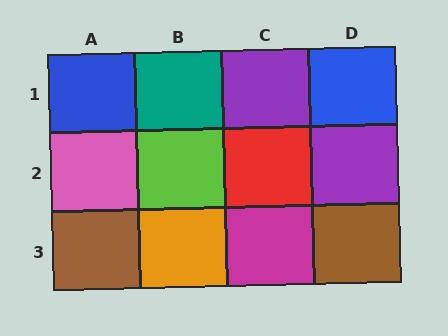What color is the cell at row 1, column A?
Blue.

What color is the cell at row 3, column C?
Magenta.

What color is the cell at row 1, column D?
Blue.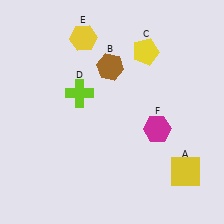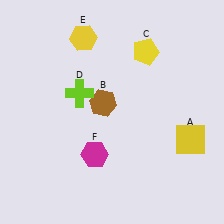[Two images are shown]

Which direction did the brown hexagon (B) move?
The brown hexagon (B) moved down.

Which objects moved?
The objects that moved are: the yellow square (A), the brown hexagon (B), the magenta hexagon (F).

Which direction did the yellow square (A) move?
The yellow square (A) moved up.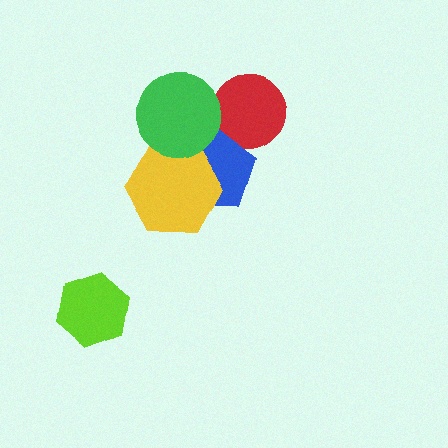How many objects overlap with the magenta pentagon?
4 objects overlap with the magenta pentagon.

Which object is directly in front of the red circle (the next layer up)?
The blue pentagon is directly in front of the red circle.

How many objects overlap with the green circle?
5 objects overlap with the green circle.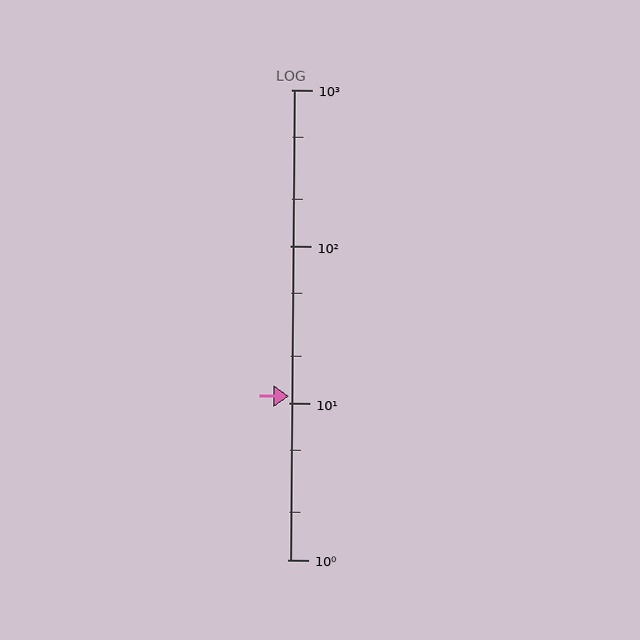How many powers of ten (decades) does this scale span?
The scale spans 3 decades, from 1 to 1000.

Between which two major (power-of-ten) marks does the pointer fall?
The pointer is between 10 and 100.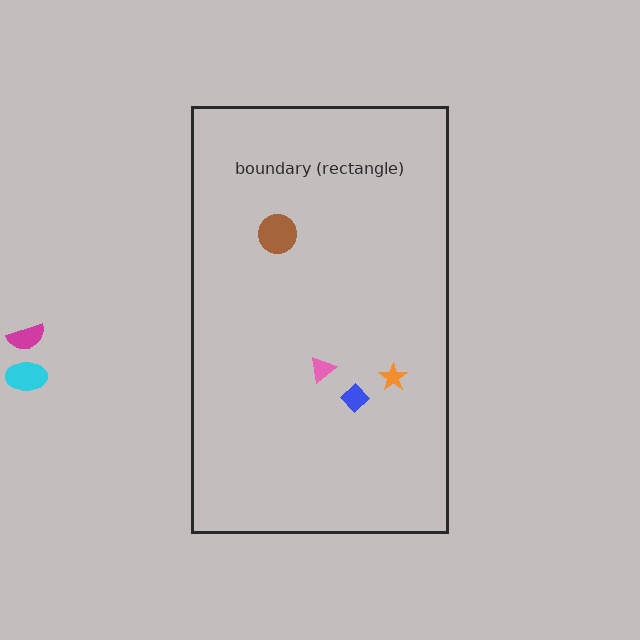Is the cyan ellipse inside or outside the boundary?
Outside.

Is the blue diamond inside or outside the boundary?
Inside.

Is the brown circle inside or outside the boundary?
Inside.